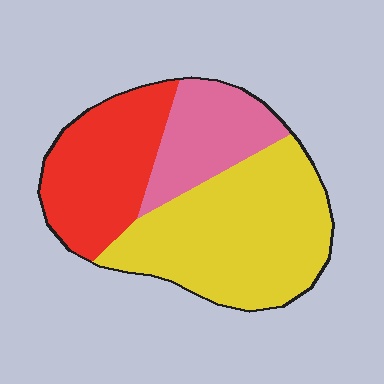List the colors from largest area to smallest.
From largest to smallest: yellow, red, pink.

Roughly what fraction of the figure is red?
Red takes up about one third (1/3) of the figure.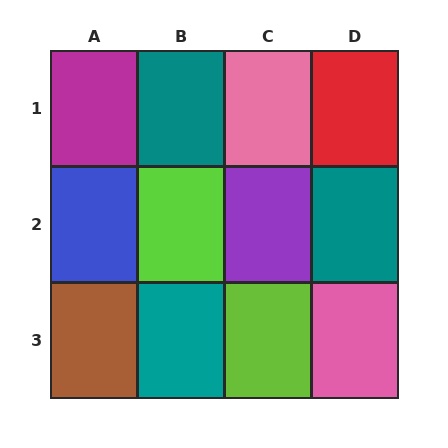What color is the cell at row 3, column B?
Teal.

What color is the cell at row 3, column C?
Lime.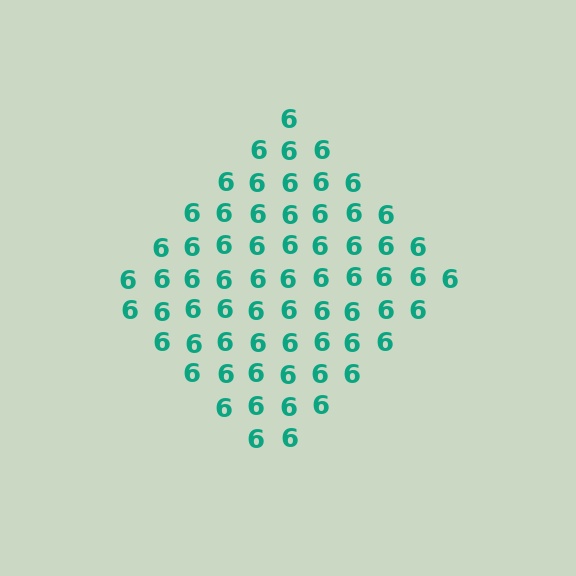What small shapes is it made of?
It is made of small digit 6's.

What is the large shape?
The large shape is a diamond.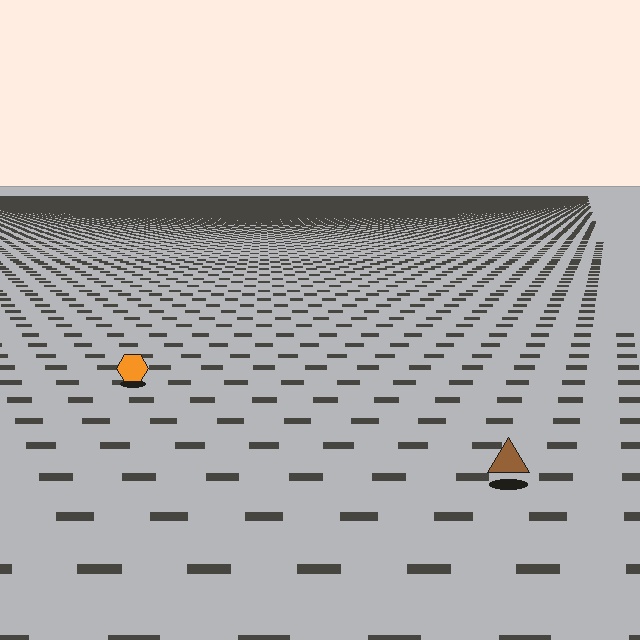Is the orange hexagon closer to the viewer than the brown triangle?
No. The brown triangle is closer — you can tell from the texture gradient: the ground texture is coarser near it.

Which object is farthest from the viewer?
The orange hexagon is farthest from the viewer. It appears smaller and the ground texture around it is denser.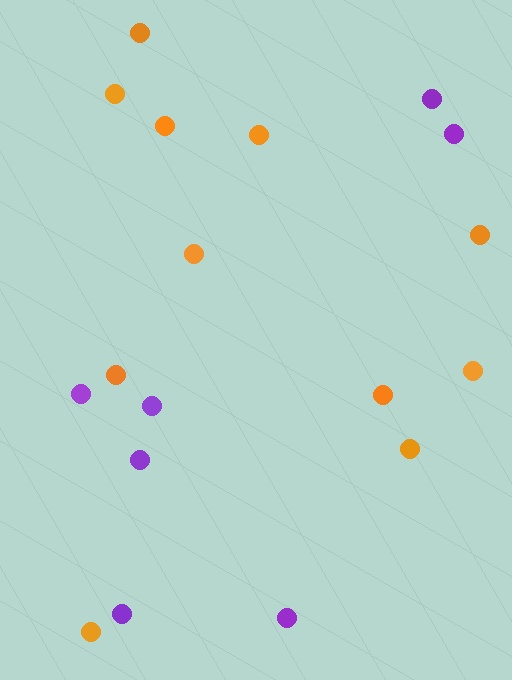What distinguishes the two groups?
There are 2 groups: one group of orange circles (11) and one group of purple circles (7).